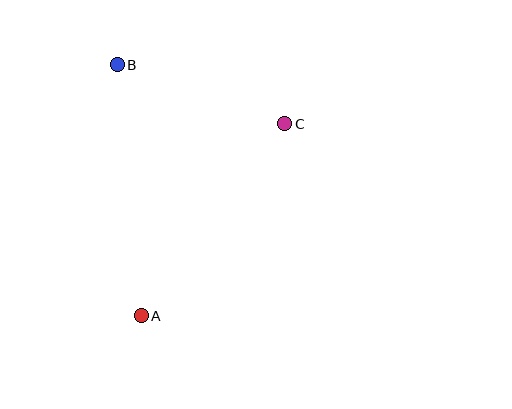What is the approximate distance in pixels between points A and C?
The distance between A and C is approximately 240 pixels.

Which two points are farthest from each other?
Points A and B are farthest from each other.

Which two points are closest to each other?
Points B and C are closest to each other.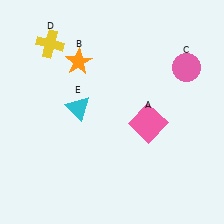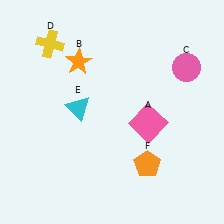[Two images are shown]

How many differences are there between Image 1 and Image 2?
There is 1 difference between the two images.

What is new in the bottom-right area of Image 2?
An orange pentagon (F) was added in the bottom-right area of Image 2.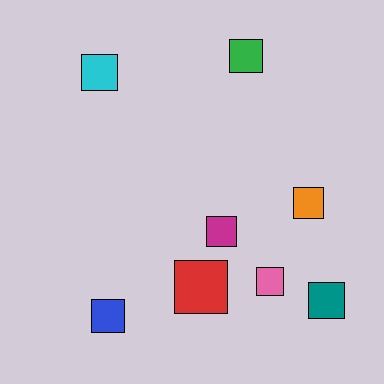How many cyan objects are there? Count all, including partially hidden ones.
There is 1 cyan object.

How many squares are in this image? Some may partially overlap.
There are 8 squares.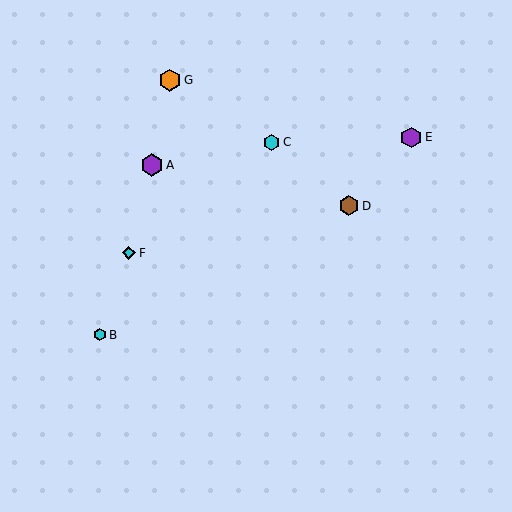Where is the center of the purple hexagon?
The center of the purple hexagon is at (411, 138).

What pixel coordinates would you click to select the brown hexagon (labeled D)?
Click at (349, 206) to select the brown hexagon D.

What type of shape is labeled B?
Shape B is a cyan hexagon.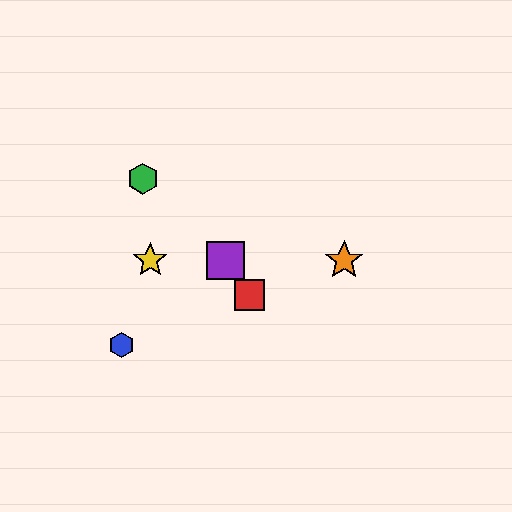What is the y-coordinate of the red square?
The red square is at y≈295.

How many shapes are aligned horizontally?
3 shapes (the yellow star, the purple square, the orange star) are aligned horizontally.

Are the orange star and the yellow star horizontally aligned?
Yes, both are at y≈260.